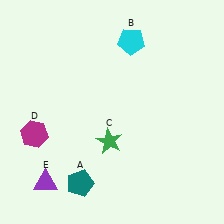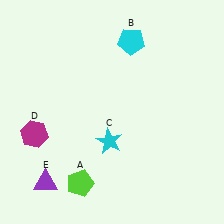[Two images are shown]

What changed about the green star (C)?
In Image 1, C is green. In Image 2, it changed to cyan.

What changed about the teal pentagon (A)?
In Image 1, A is teal. In Image 2, it changed to lime.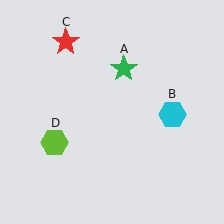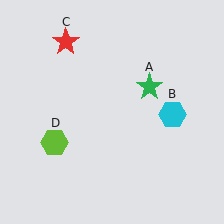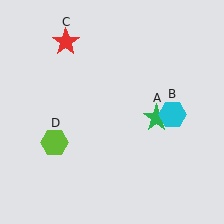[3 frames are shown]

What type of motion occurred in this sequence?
The green star (object A) rotated clockwise around the center of the scene.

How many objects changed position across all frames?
1 object changed position: green star (object A).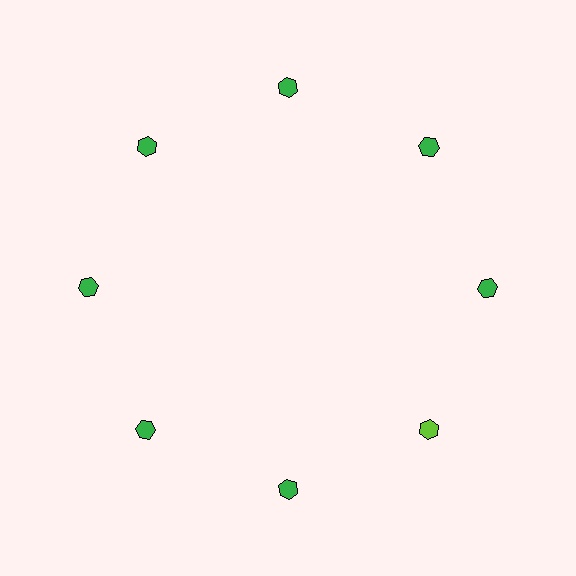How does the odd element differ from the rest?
It has a different color: lime instead of green.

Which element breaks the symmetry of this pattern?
The lime hexagon at roughly the 4 o'clock position breaks the symmetry. All other shapes are green hexagons.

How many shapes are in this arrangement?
There are 8 shapes arranged in a ring pattern.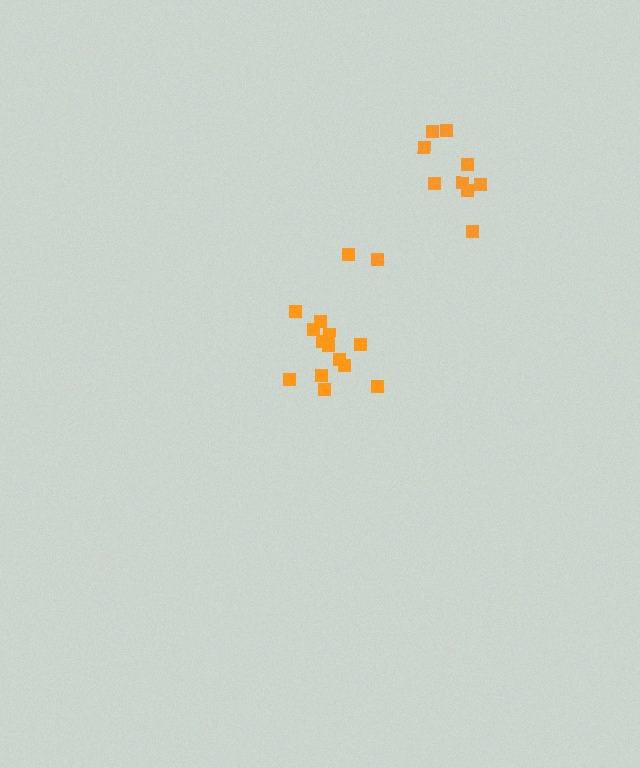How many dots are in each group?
Group 1: 14 dots, Group 2: 10 dots (24 total).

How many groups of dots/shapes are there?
There are 2 groups.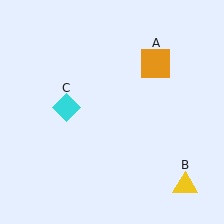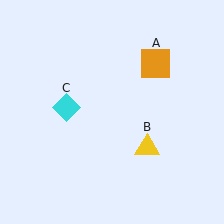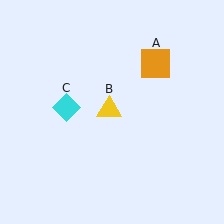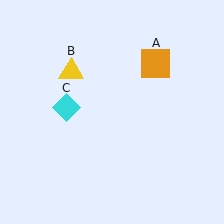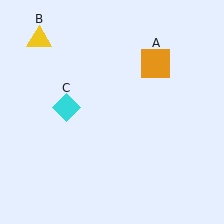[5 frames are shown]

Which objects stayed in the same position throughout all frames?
Orange square (object A) and cyan diamond (object C) remained stationary.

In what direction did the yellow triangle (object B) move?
The yellow triangle (object B) moved up and to the left.